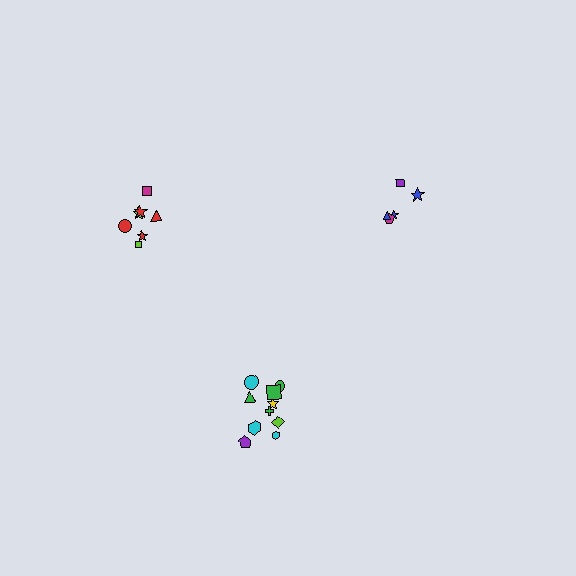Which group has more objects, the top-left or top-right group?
The top-left group.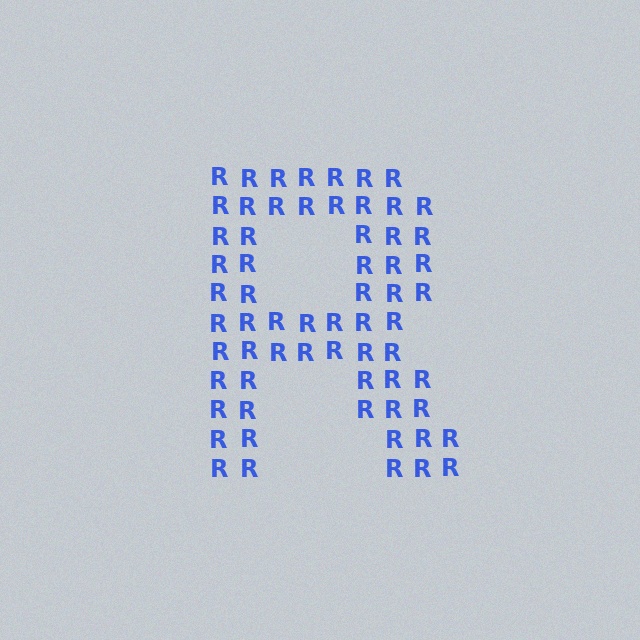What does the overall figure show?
The overall figure shows the letter R.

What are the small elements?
The small elements are letter R's.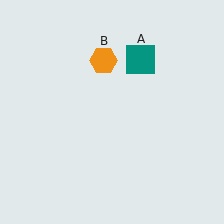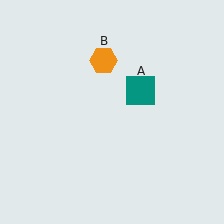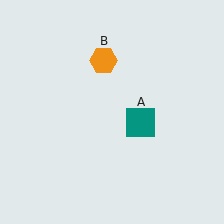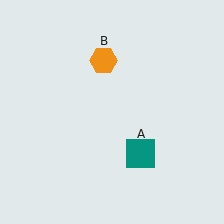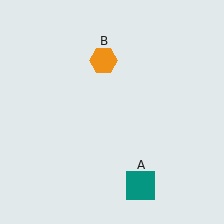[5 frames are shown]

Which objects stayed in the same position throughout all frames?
Orange hexagon (object B) remained stationary.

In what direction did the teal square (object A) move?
The teal square (object A) moved down.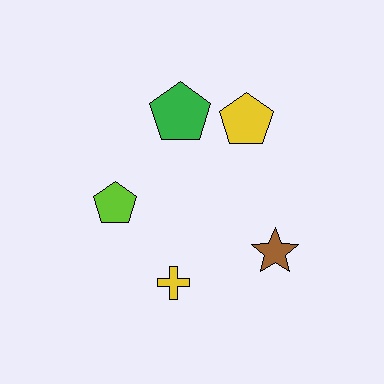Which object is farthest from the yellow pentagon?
The yellow cross is farthest from the yellow pentagon.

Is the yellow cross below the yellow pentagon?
Yes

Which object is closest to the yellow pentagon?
The green pentagon is closest to the yellow pentagon.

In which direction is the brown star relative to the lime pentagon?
The brown star is to the right of the lime pentagon.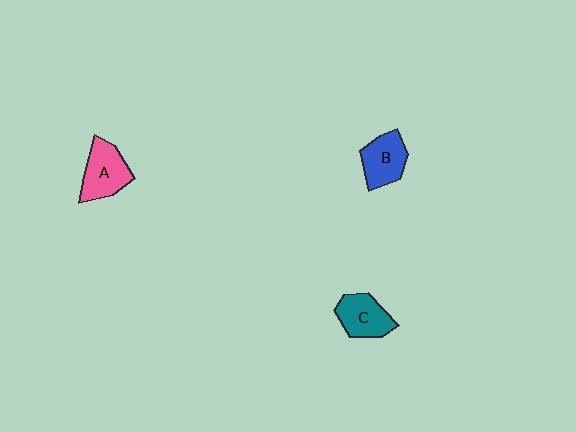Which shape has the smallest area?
Shape B (blue).